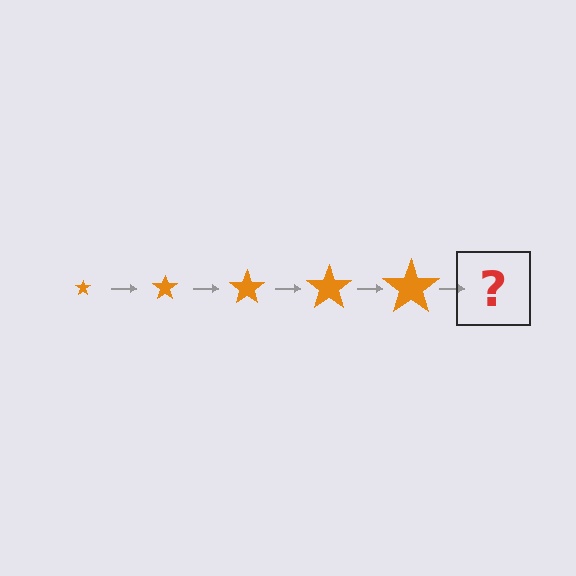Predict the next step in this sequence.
The next step is an orange star, larger than the previous one.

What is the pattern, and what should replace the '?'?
The pattern is that the star gets progressively larger each step. The '?' should be an orange star, larger than the previous one.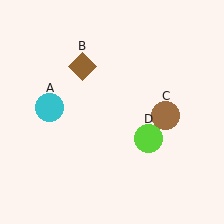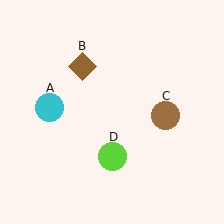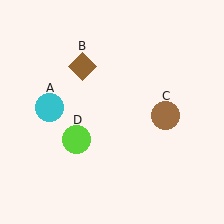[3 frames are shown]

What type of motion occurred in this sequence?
The lime circle (object D) rotated clockwise around the center of the scene.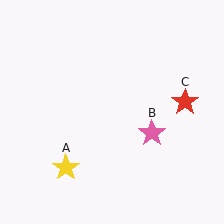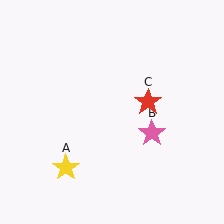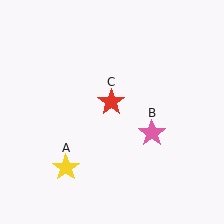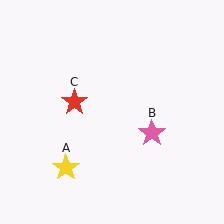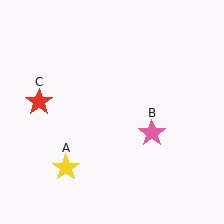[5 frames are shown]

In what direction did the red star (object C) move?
The red star (object C) moved left.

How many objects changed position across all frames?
1 object changed position: red star (object C).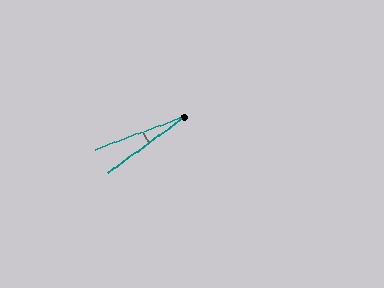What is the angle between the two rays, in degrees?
Approximately 16 degrees.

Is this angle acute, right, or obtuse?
It is acute.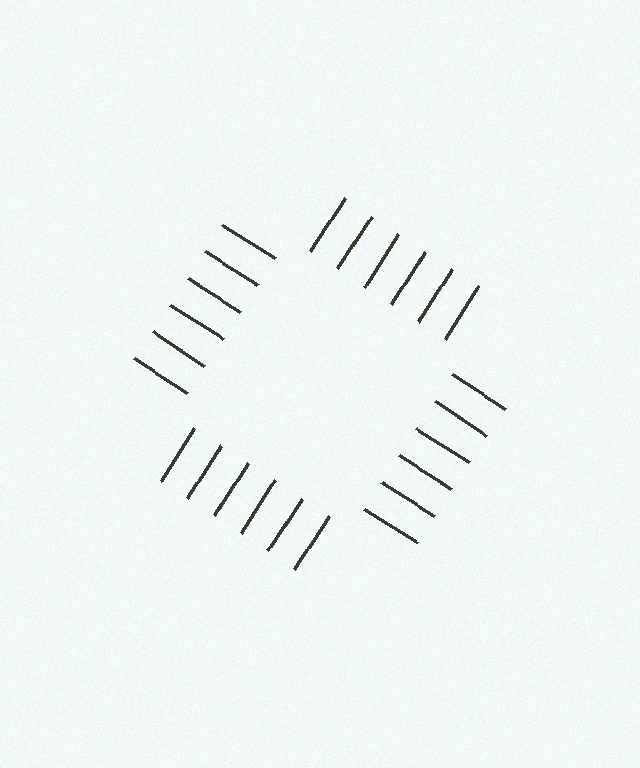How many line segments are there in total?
24 — 6 along each of the 4 edges.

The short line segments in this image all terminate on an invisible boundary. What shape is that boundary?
An illusory square — the line segments terminate on its edges but no continuous stroke is drawn.